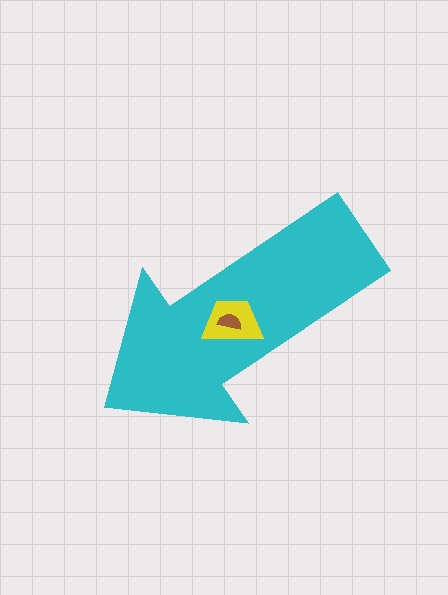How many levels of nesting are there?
3.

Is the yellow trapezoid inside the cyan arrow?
Yes.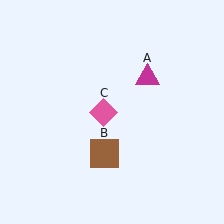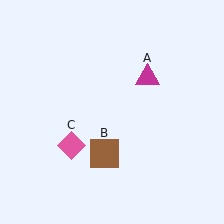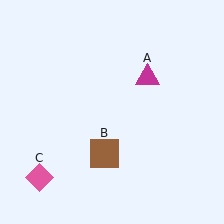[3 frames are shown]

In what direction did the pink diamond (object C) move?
The pink diamond (object C) moved down and to the left.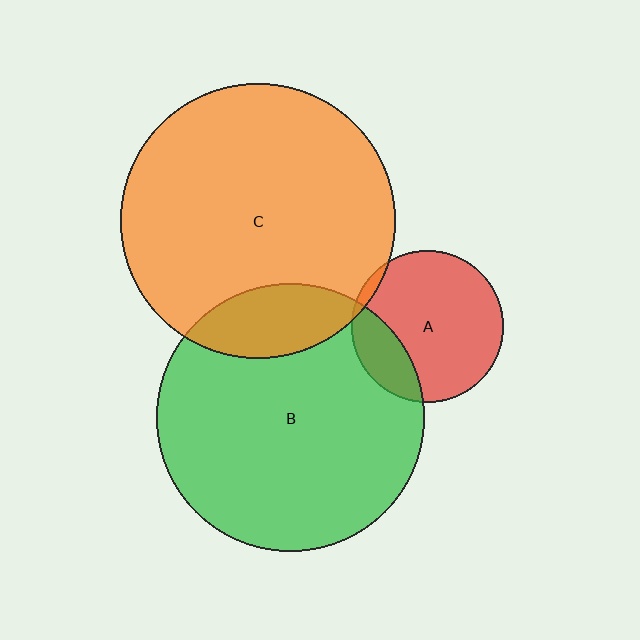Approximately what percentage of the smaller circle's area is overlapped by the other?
Approximately 5%.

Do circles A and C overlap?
Yes.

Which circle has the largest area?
Circle C (orange).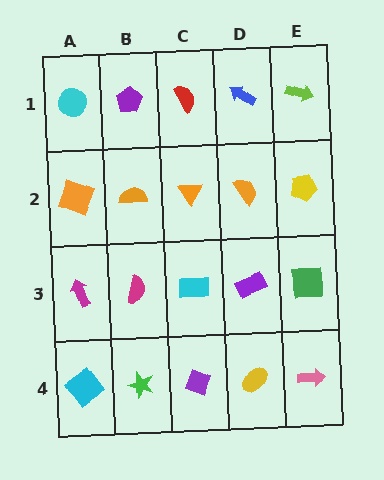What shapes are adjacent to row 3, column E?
A yellow pentagon (row 2, column E), a pink arrow (row 4, column E), a purple rectangle (row 3, column D).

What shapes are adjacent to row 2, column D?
A blue arrow (row 1, column D), a purple rectangle (row 3, column D), an orange triangle (row 2, column C), a yellow pentagon (row 2, column E).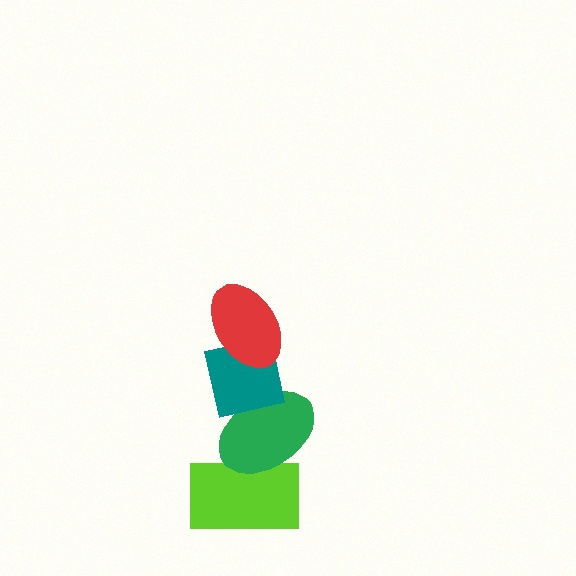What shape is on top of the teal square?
The red ellipse is on top of the teal square.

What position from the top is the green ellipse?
The green ellipse is 3rd from the top.